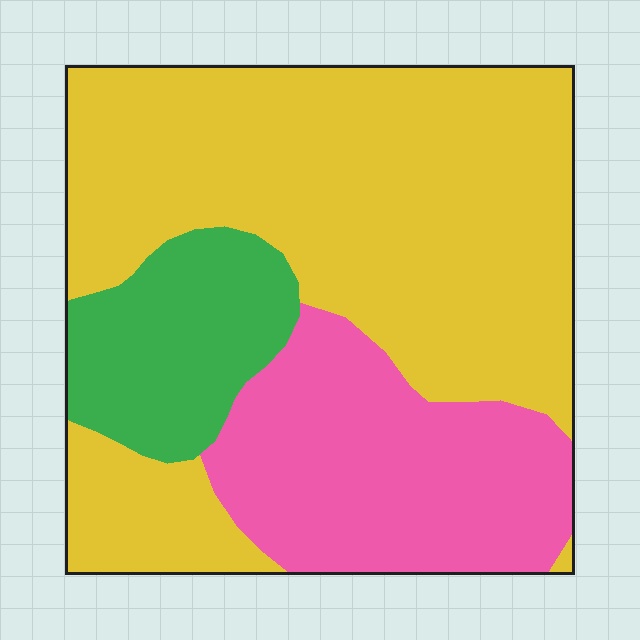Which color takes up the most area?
Yellow, at roughly 60%.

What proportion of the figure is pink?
Pink takes up about one quarter (1/4) of the figure.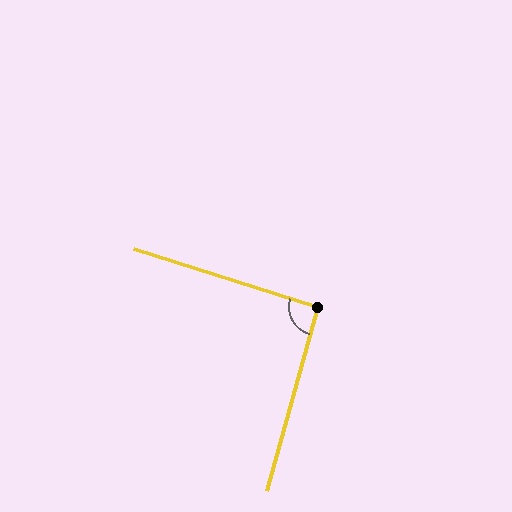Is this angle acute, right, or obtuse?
It is approximately a right angle.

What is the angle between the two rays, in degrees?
Approximately 92 degrees.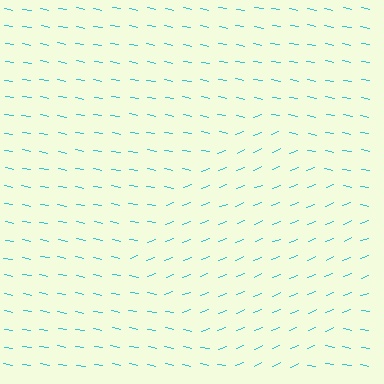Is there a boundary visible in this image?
Yes, there is a texture boundary formed by a change in line orientation.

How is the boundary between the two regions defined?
The boundary is defined purely by a change in line orientation (approximately 33 degrees difference). All lines are the same color and thickness.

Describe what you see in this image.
The image is filled with small cyan line segments. A diamond region in the image has lines oriented differently from the surrounding lines, creating a visible texture boundary.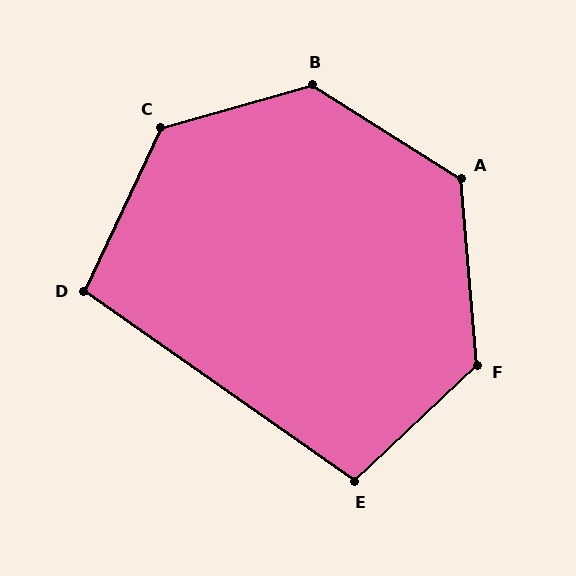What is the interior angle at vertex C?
Approximately 131 degrees (obtuse).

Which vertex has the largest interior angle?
B, at approximately 132 degrees.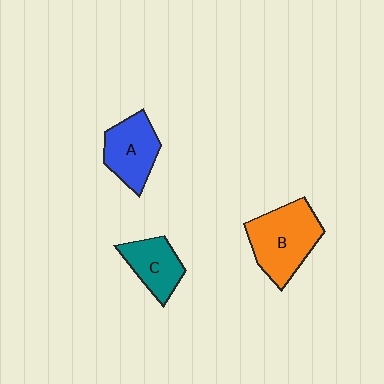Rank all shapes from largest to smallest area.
From largest to smallest: B (orange), A (blue), C (teal).